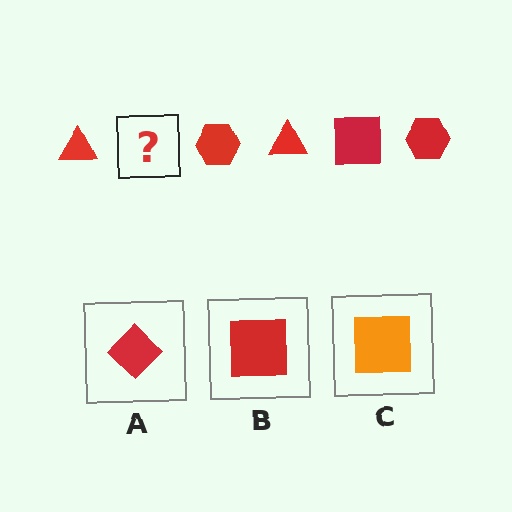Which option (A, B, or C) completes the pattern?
B.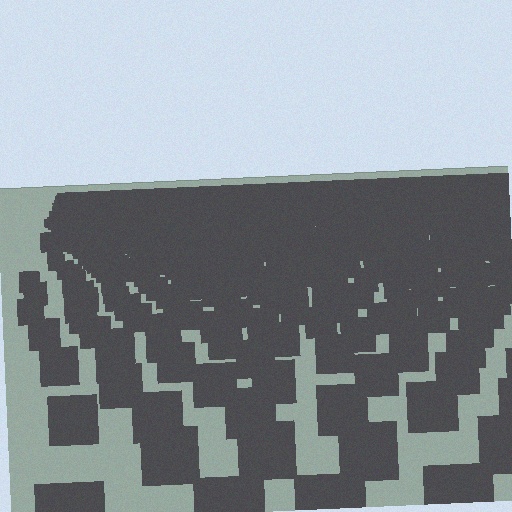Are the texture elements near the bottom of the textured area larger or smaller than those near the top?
Larger. Near the bottom, elements are closer to the viewer and appear at a bigger on-screen size.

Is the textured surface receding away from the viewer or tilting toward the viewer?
The surface is receding away from the viewer. Texture elements get smaller and denser toward the top.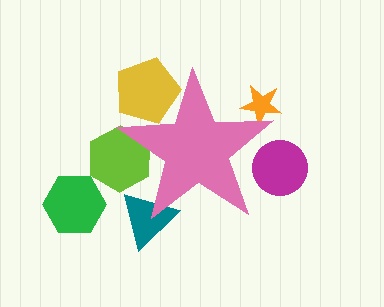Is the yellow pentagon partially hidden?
Yes, the yellow pentagon is partially hidden behind the pink star.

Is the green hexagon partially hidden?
No, the green hexagon is fully visible.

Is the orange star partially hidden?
Yes, the orange star is partially hidden behind the pink star.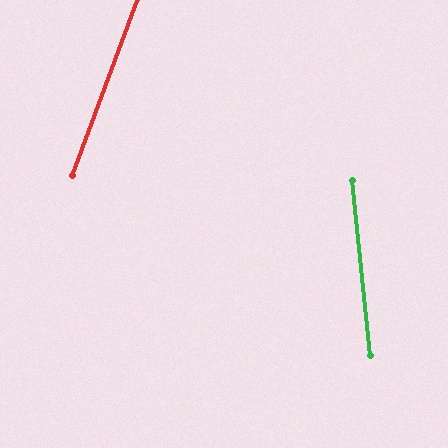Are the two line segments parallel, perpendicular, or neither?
Neither parallel nor perpendicular — they differ by about 26°.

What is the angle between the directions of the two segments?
Approximately 26 degrees.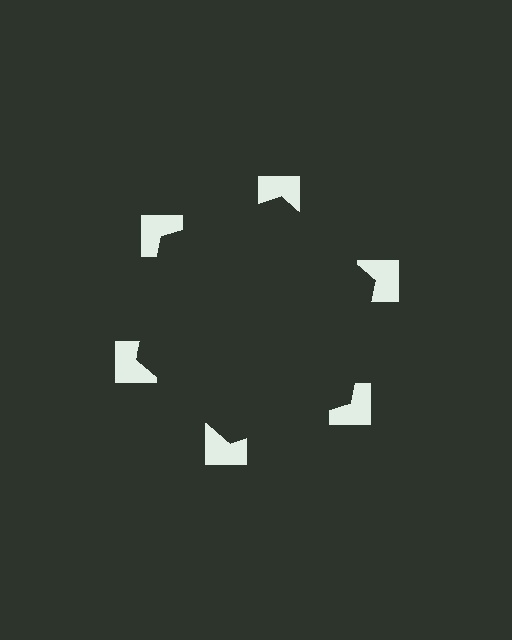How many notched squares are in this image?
There are 6 — one at each vertex of the illusory hexagon.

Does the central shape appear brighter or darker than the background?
It typically appears slightly darker than the background, even though no actual brightness change is drawn.